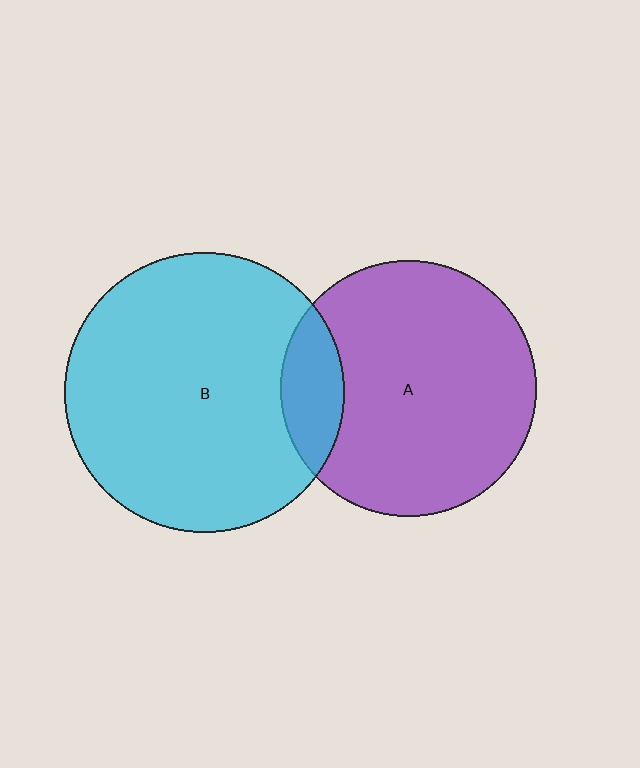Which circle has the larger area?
Circle B (cyan).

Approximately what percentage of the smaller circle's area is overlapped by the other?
Approximately 15%.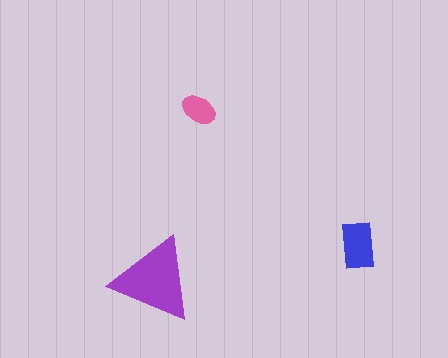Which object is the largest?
The purple triangle.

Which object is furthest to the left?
The purple triangle is leftmost.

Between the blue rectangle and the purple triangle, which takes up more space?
The purple triangle.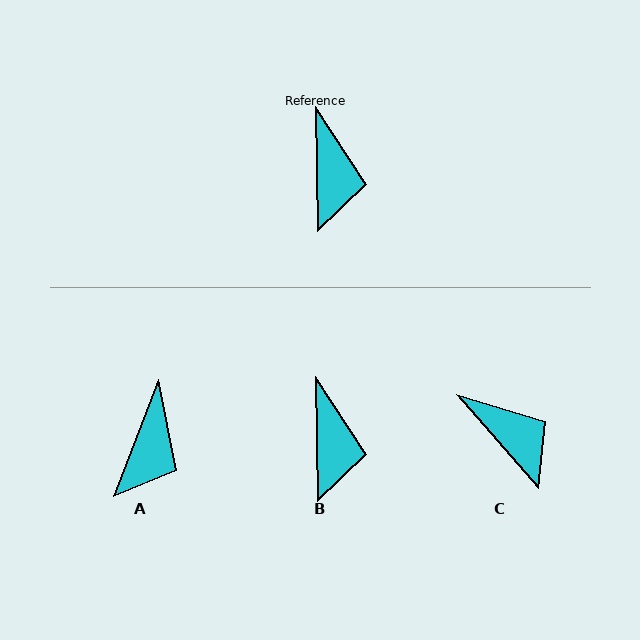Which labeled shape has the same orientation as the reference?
B.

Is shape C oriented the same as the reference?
No, it is off by about 40 degrees.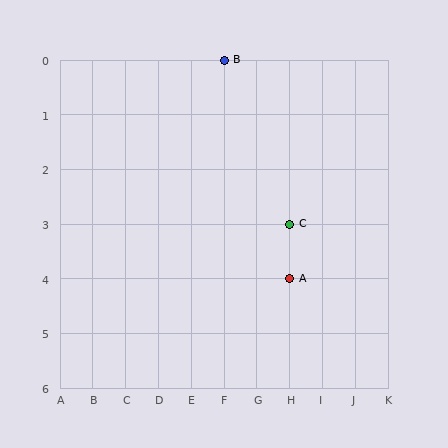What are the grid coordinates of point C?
Point C is at grid coordinates (H, 3).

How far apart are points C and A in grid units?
Points C and A are 1 row apart.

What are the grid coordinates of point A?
Point A is at grid coordinates (H, 4).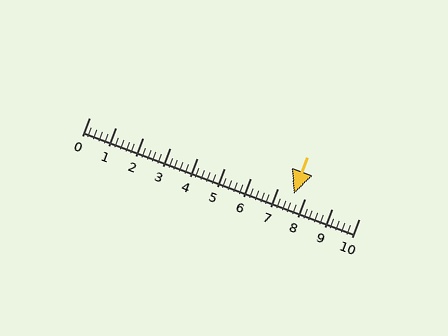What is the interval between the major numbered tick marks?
The major tick marks are spaced 1 units apart.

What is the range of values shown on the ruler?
The ruler shows values from 0 to 10.